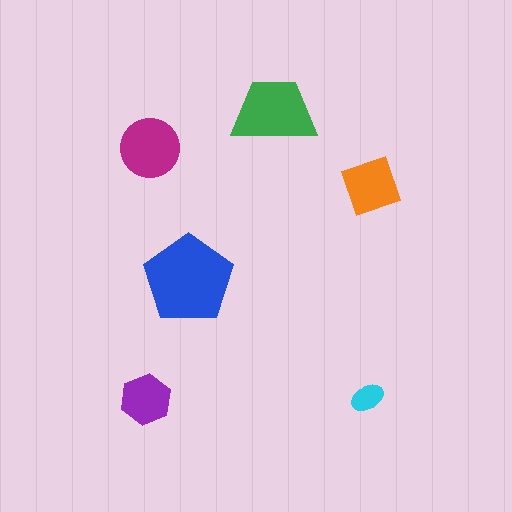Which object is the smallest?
The cyan ellipse.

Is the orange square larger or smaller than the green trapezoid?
Smaller.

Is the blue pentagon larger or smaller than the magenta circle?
Larger.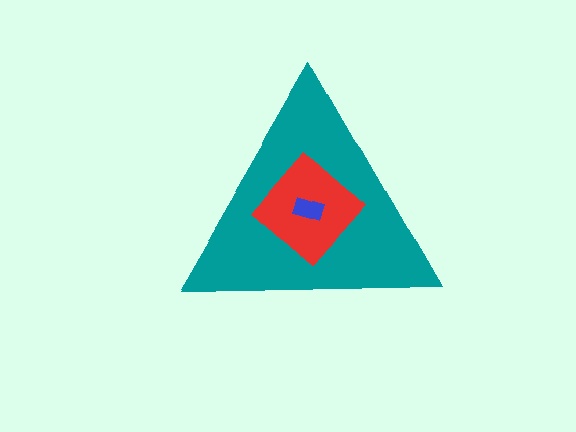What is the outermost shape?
The teal triangle.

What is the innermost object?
The blue rectangle.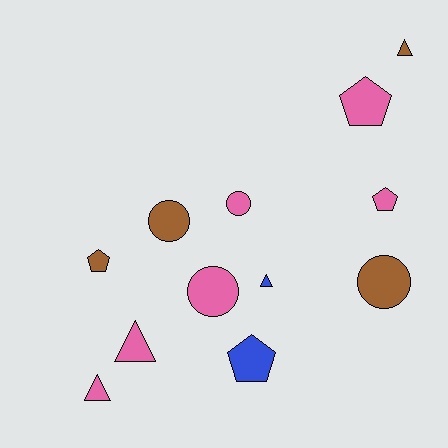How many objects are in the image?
There are 12 objects.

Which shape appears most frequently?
Circle, with 4 objects.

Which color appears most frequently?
Pink, with 6 objects.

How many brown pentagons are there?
There is 1 brown pentagon.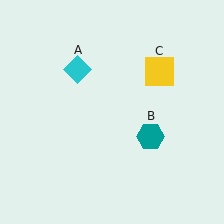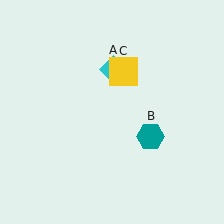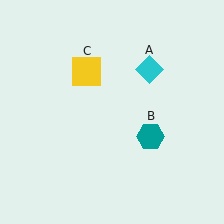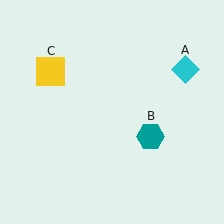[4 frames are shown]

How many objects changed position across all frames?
2 objects changed position: cyan diamond (object A), yellow square (object C).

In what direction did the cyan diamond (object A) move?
The cyan diamond (object A) moved right.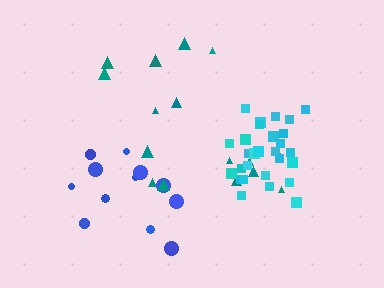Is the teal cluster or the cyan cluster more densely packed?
Cyan.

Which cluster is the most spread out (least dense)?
Teal.